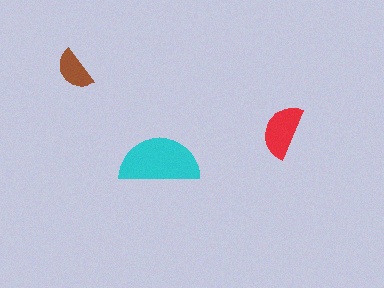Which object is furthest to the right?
The red semicircle is rightmost.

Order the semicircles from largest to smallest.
the cyan one, the red one, the brown one.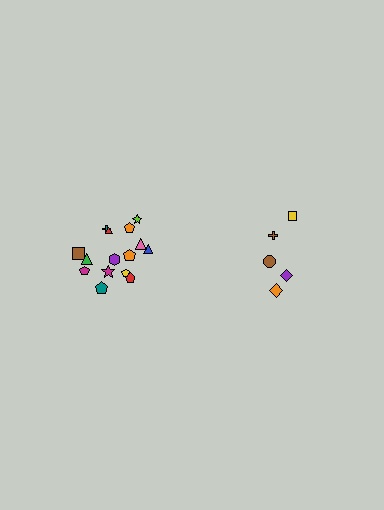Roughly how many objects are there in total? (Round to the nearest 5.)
Roughly 20 objects in total.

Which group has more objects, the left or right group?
The left group.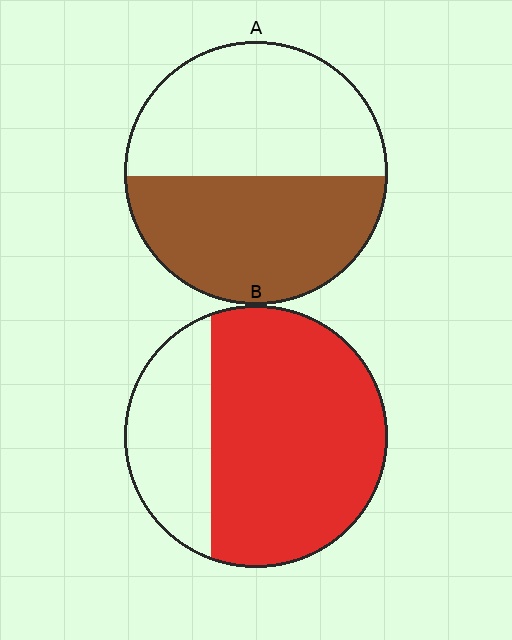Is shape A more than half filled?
Roughly half.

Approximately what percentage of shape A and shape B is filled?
A is approximately 50% and B is approximately 70%.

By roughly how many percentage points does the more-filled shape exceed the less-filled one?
By roughly 25 percentage points (B over A).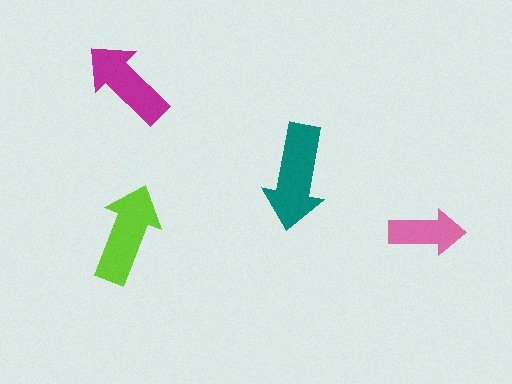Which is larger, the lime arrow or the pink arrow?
The lime one.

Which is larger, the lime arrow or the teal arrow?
The teal one.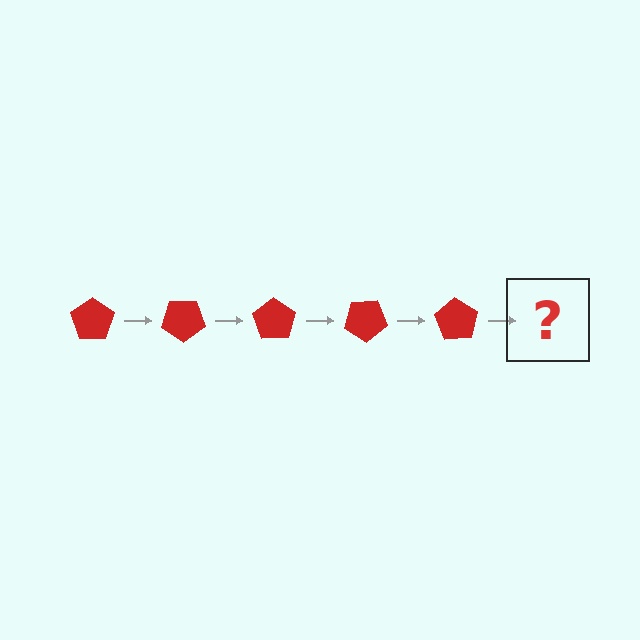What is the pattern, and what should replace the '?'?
The pattern is that the pentagon rotates 35 degrees each step. The '?' should be a red pentagon rotated 175 degrees.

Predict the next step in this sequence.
The next step is a red pentagon rotated 175 degrees.